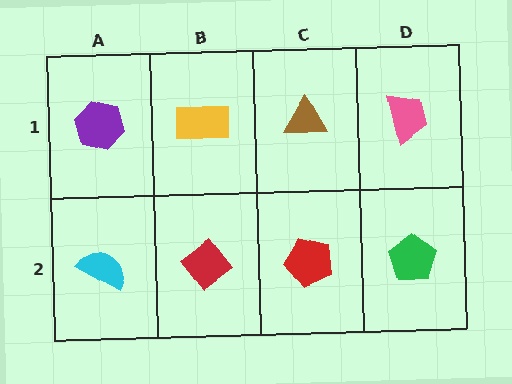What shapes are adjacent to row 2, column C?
A brown triangle (row 1, column C), a red diamond (row 2, column B), a green pentagon (row 2, column D).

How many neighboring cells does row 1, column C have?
3.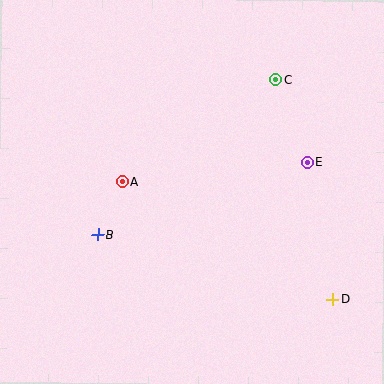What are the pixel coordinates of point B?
Point B is at (98, 234).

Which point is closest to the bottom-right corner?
Point D is closest to the bottom-right corner.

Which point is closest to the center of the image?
Point A at (123, 182) is closest to the center.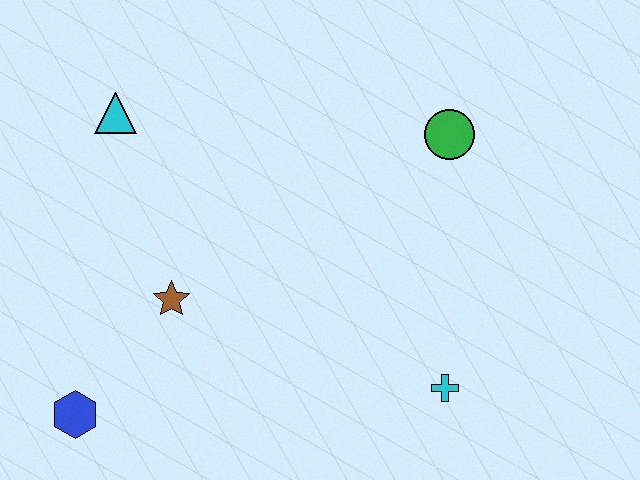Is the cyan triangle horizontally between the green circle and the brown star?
No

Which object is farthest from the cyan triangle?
The cyan cross is farthest from the cyan triangle.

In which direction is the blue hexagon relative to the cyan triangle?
The blue hexagon is below the cyan triangle.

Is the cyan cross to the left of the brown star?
No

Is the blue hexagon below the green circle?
Yes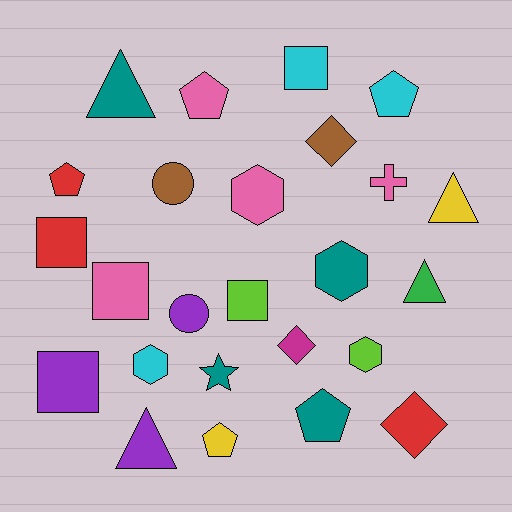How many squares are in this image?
There are 5 squares.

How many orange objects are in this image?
There are no orange objects.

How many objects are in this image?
There are 25 objects.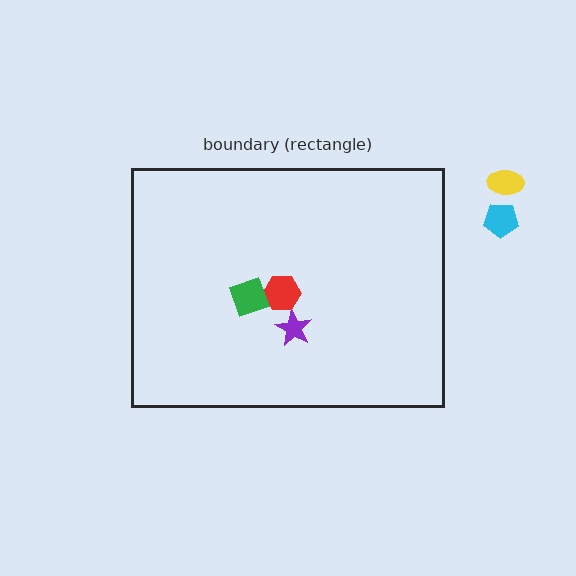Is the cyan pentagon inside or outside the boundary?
Outside.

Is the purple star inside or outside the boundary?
Inside.